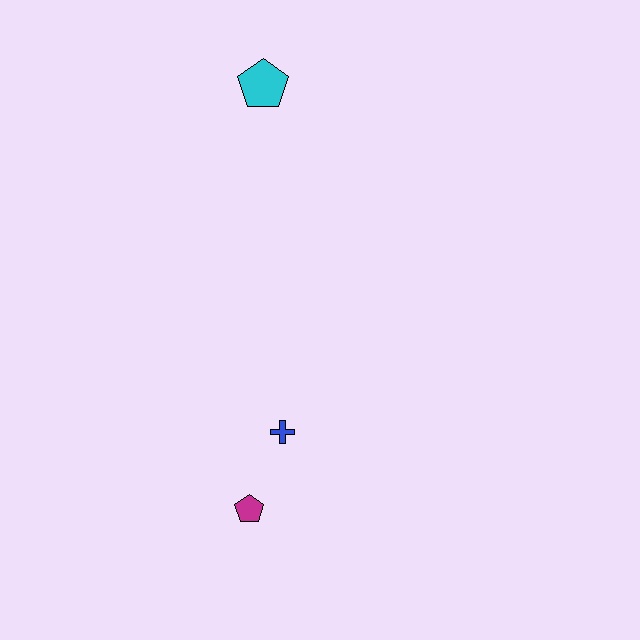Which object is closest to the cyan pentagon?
The blue cross is closest to the cyan pentagon.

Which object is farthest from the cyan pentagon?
The magenta pentagon is farthest from the cyan pentagon.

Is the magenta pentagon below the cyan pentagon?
Yes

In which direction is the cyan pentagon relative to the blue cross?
The cyan pentagon is above the blue cross.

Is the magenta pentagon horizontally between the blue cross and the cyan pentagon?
No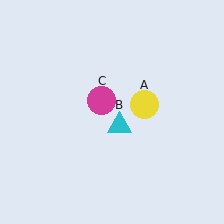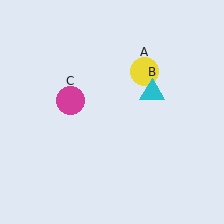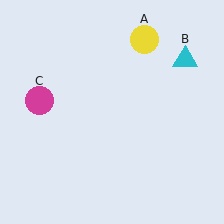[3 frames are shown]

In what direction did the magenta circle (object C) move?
The magenta circle (object C) moved left.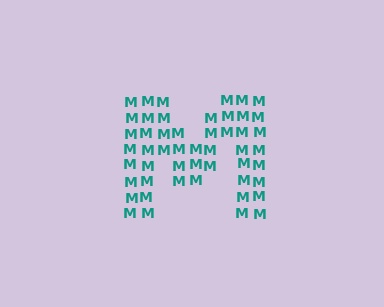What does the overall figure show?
The overall figure shows the letter M.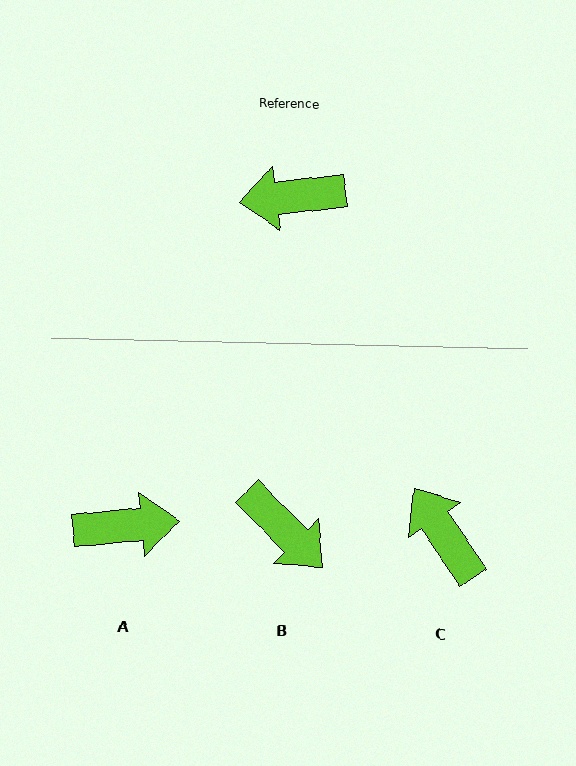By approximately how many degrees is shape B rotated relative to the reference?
Approximately 128 degrees counter-clockwise.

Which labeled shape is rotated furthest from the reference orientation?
A, about 179 degrees away.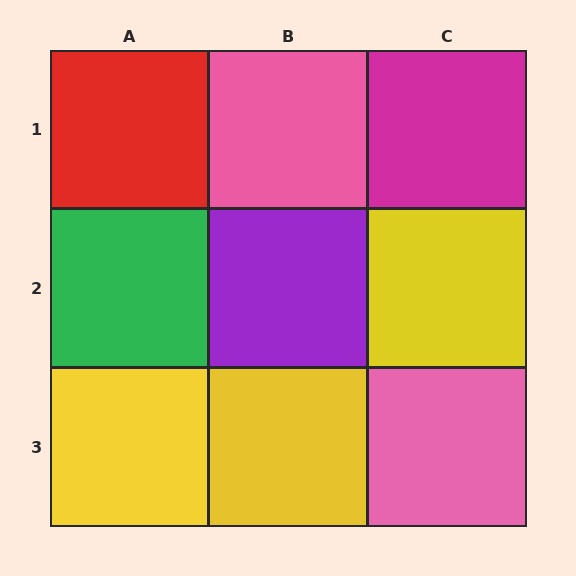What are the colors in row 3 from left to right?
Yellow, yellow, pink.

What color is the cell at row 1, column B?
Pink.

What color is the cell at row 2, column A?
Green.